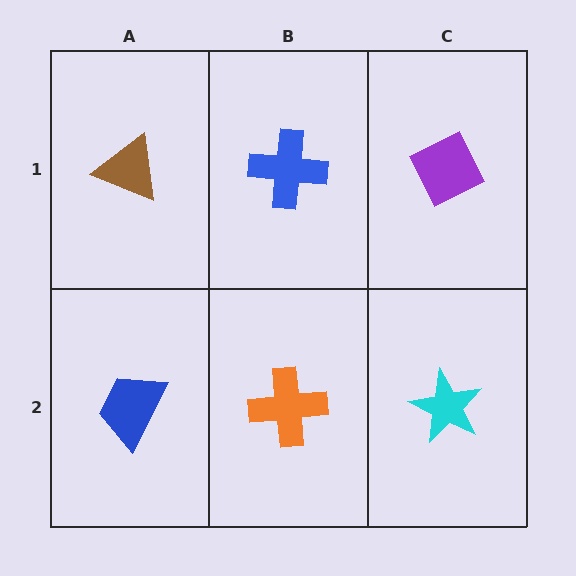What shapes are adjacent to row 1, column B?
An orange cross (row 2, column B), a brown triangle (row 1, column A), a purple diamond (row 1, column C).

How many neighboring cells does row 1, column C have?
2.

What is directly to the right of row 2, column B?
A cyan star.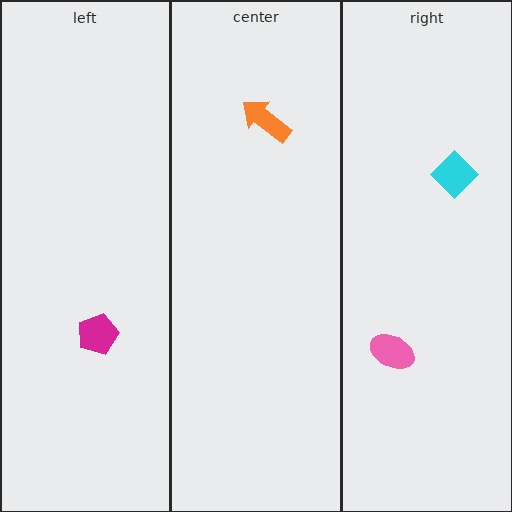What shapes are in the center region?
The orange arrow.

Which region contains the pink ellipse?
The right region.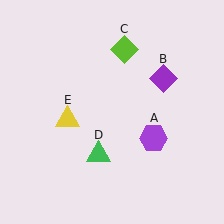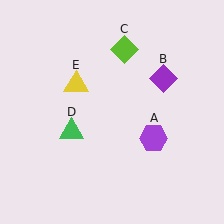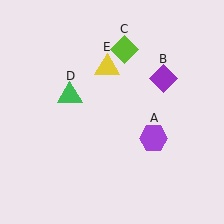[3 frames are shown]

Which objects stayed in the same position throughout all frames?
Purple hexagon (object A) and purple diamond (object B) and lime diamond (object C) remained stationary.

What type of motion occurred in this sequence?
The green triangle (object D), yellow triangle (object E) rotated clockwise around the center of the scene.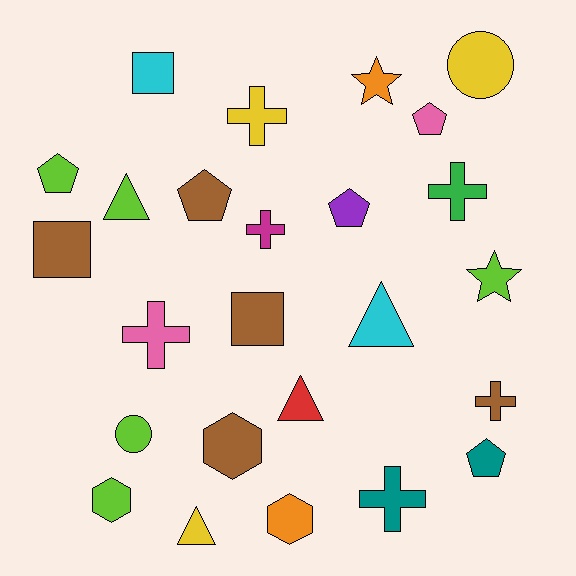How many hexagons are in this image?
There are 3 hexagons.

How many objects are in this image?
There are 25 objects.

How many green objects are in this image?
There is 1 green object.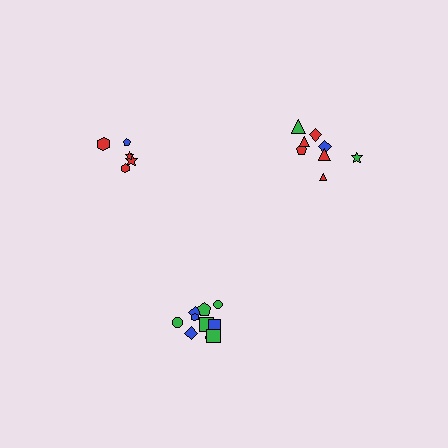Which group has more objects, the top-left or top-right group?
The top-right group.